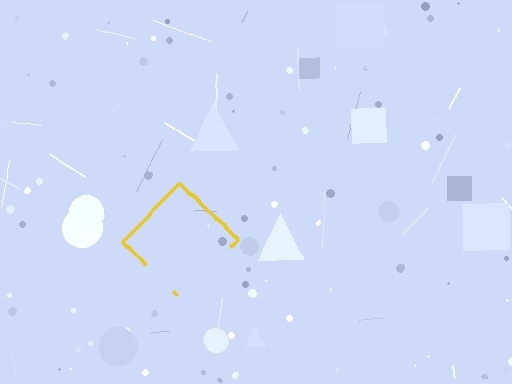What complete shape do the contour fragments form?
The contour fragments form a diamond.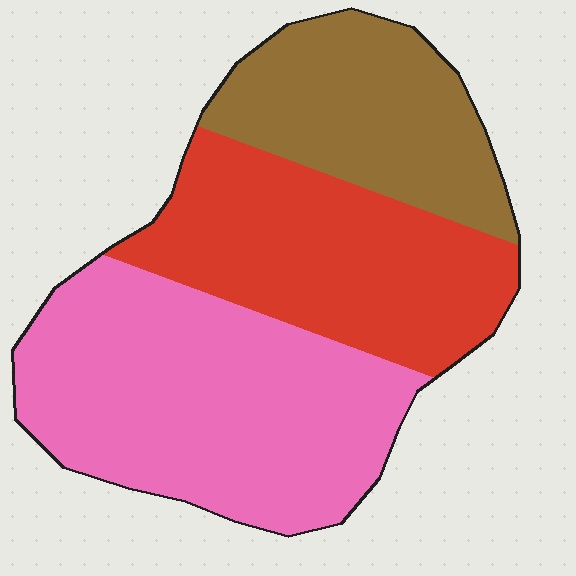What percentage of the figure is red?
Red covers around 30% of the figure.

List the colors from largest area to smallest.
From largest to smallest: pink, red, brown.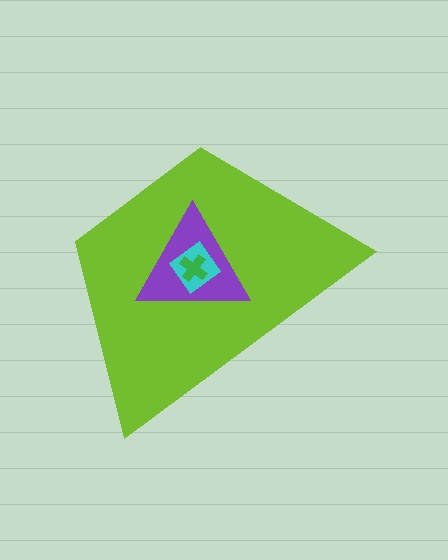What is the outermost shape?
The lime trapezoid.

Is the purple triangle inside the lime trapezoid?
Yes.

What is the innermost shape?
The green cross.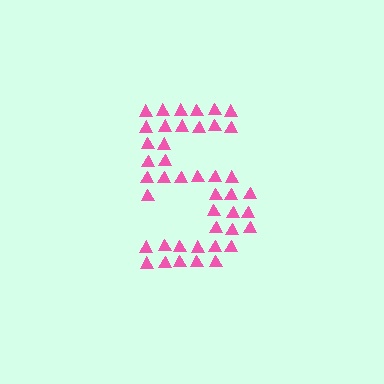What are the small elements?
The small elements are triangles.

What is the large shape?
The large shape is the digit 5.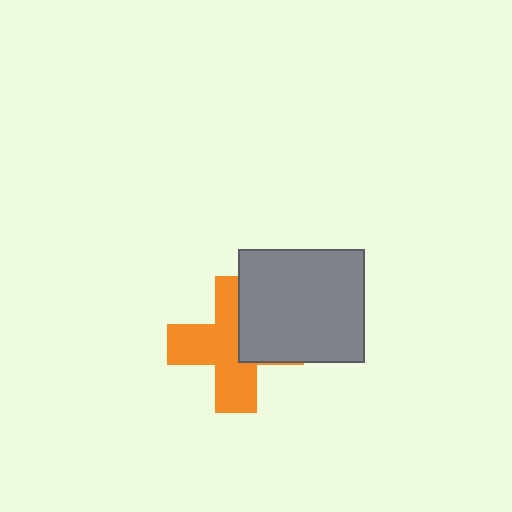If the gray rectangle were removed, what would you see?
You would see the complete orange cross.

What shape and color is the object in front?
The object in front is a gray rectangle.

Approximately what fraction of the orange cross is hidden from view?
Roughly 37% of the orange cross is hidden behind the gray rectangle.